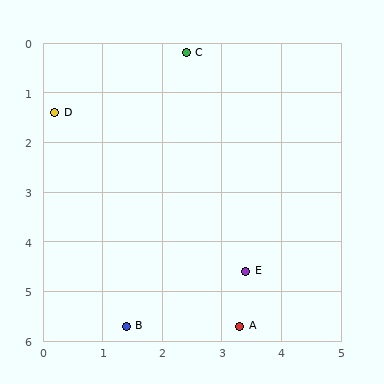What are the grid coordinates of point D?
Point D is at approximately (0.2, 1.4).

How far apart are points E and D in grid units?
Points E and D are about 4.5 grid units apart.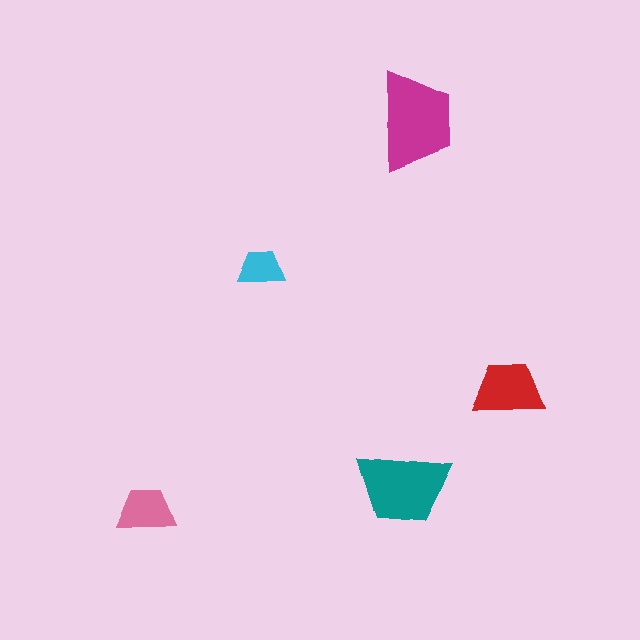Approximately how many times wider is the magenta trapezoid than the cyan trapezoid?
About 2 times wider.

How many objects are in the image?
There are 5 objects in the image.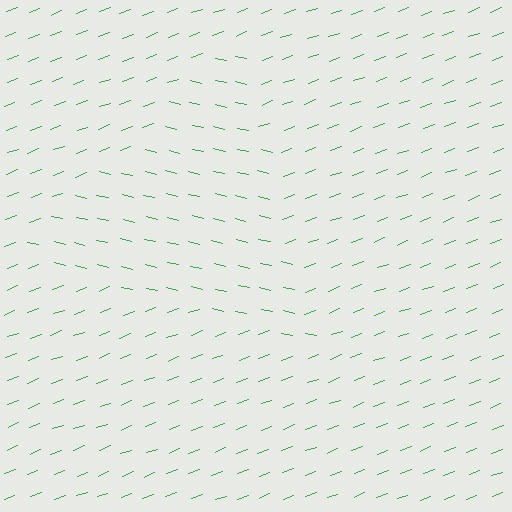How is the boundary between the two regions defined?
The boundary is defined purely by a change in line orientation (approximately 33 degrees difference). All lines are the same color and thickness.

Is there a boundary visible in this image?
Yes, there is a texture boundary formed by a change in line orientation.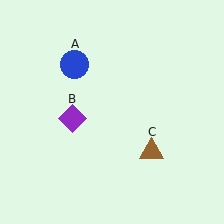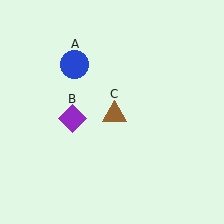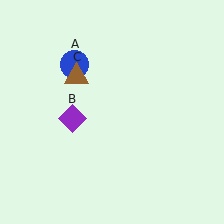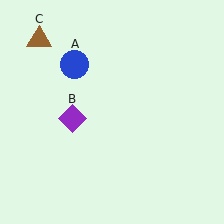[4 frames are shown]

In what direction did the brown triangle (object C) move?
The brown triangle (object C) moved up and to the left.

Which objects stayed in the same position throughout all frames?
Blue circle (object A) and purple diamond (object B) remained stationary.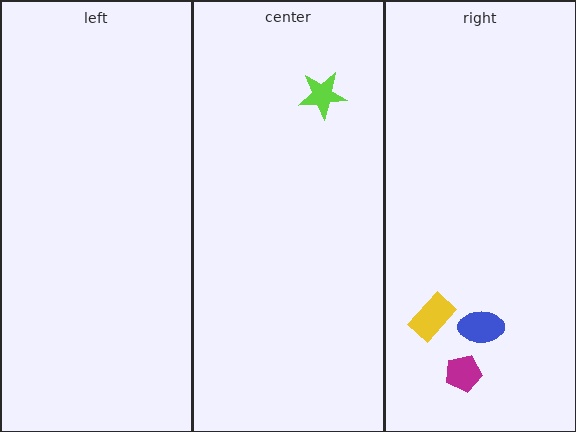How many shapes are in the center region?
1.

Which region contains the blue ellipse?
The right region.